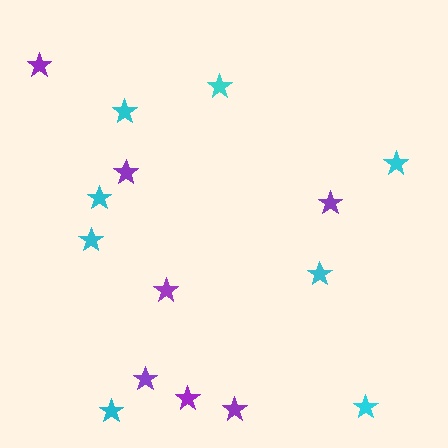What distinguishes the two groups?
There are 2 groups: one group of cyan stars (8) and one group of purple stars (7).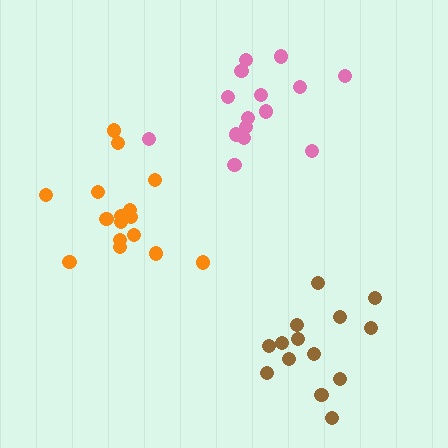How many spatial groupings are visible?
There are 3 spatial groupings.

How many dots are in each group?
Group 1: 15 dots, Group 2: 14 dots, Group 3: 16 dots (45 total).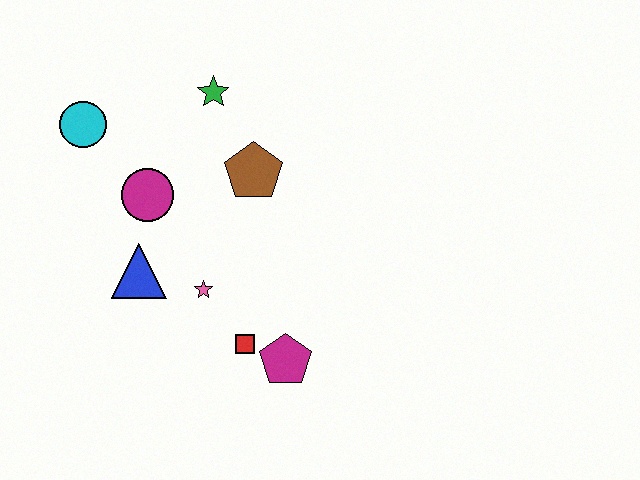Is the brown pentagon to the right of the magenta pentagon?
No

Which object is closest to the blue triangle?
The pink star is closest to the blue triangle.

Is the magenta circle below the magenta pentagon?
No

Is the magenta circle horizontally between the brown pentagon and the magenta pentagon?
No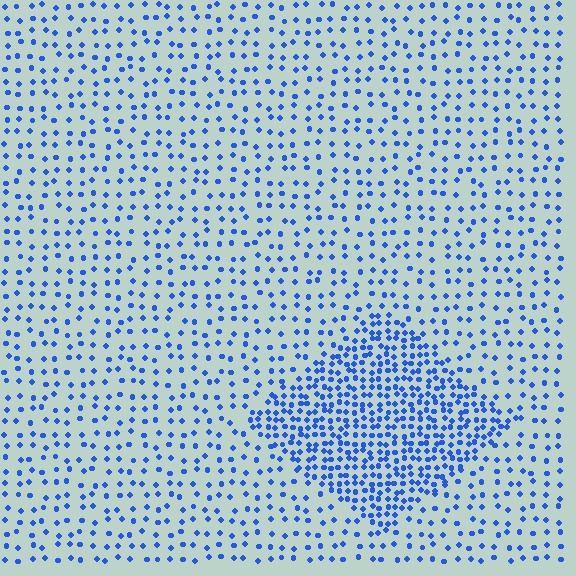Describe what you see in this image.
The image contains small blue elements arranged at two different densities. A diamond-shaped region is visible where the elements are more densely packed than the surrounding area.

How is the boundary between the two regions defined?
The boundary is defined by a change in element density (approximately 2.5x ratio). All elements are the same color, size, and shape.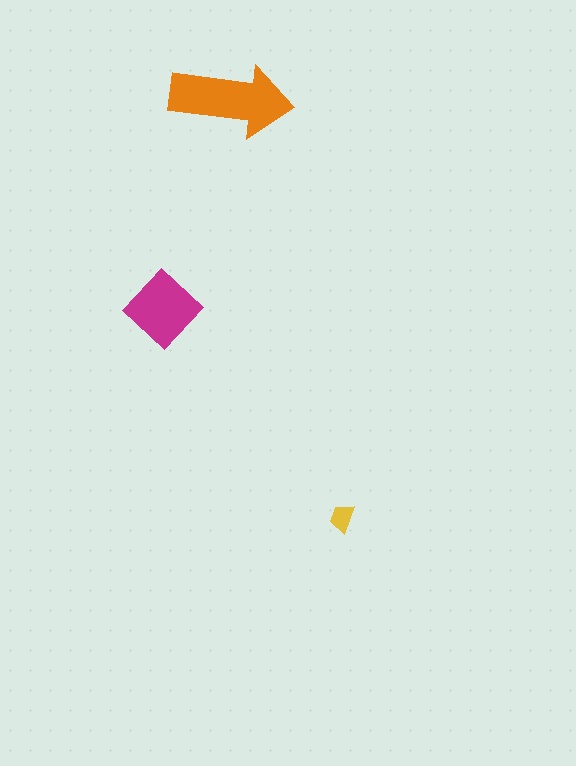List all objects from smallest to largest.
The yellow trapezoid, the magenta diamond, the orange arrow.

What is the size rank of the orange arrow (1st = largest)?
1st.